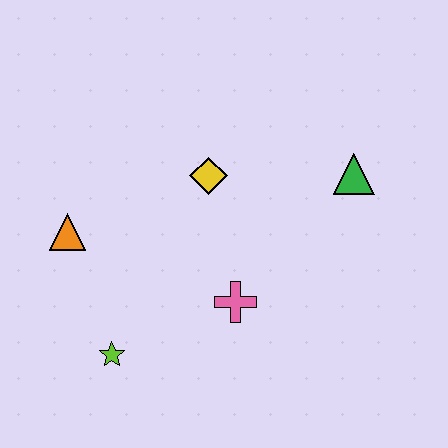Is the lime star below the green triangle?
Yes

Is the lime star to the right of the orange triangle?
Yes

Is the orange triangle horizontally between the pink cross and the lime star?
No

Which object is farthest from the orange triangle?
The green triangle is farthest from the orange triangle.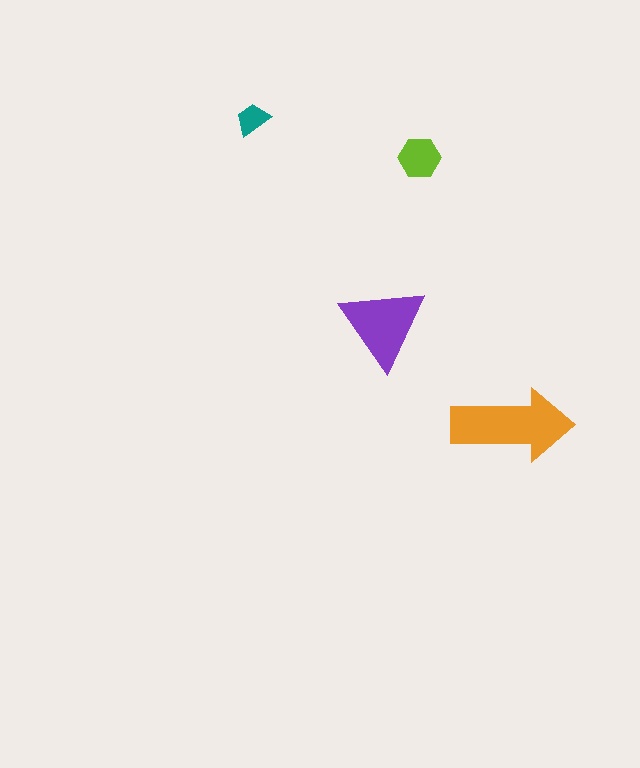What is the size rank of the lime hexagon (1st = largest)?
3rd.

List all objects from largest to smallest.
The orange arrow, the purple triangle, the lime hexagon, the teal trapezoid.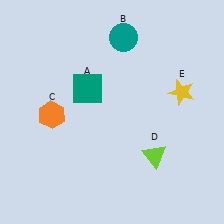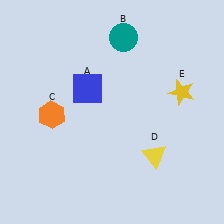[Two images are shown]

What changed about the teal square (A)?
In Image 1, A is teal. In Image 2, it changed to blue.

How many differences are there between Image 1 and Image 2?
There are 2 differences between the two images.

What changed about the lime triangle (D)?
In Image 1, D is lime. In Image 2, it changed to yellow.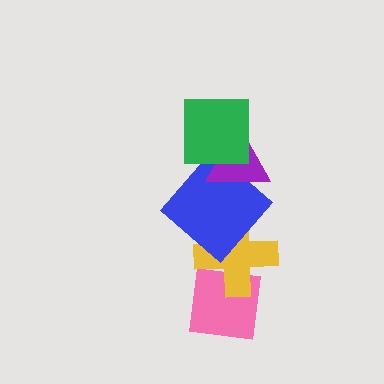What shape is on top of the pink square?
The yellow cross is on top of the pink square.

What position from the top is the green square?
The green square is 1st from the top.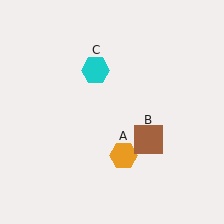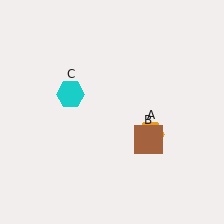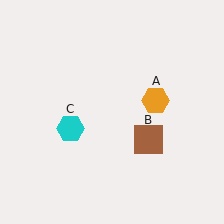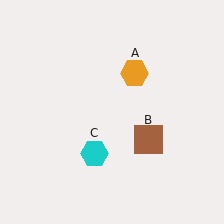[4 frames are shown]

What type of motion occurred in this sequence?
The orange hexagon (object A), cyan hexagon (object C) rotated counterclockwise around the center of the scene.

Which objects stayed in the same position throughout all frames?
Brown square (object B) remained stationary.